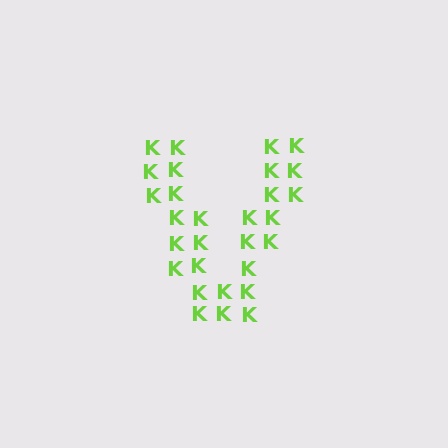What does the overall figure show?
The overall figure shows the letter V.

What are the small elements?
The small elements are letter K's.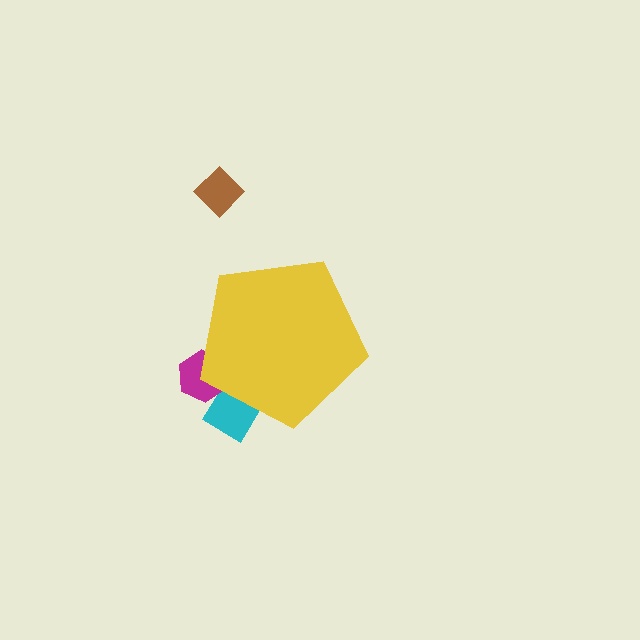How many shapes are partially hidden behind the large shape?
2 shapes are partially hidden.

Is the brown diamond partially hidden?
No, the brown diamond is fully visible.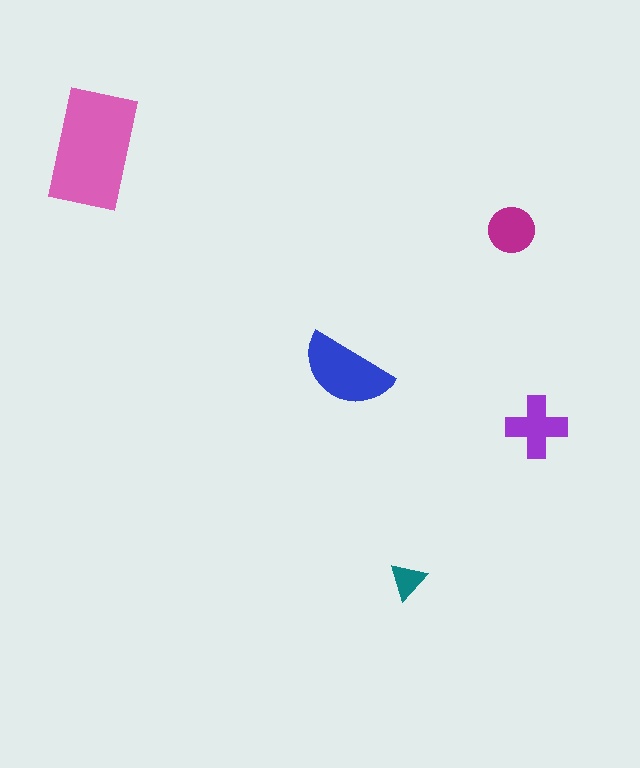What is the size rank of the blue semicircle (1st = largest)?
2nd.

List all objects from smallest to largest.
The teal triangle, the magenta circle, the purple cross, the blue semicircle, the pink rectangle.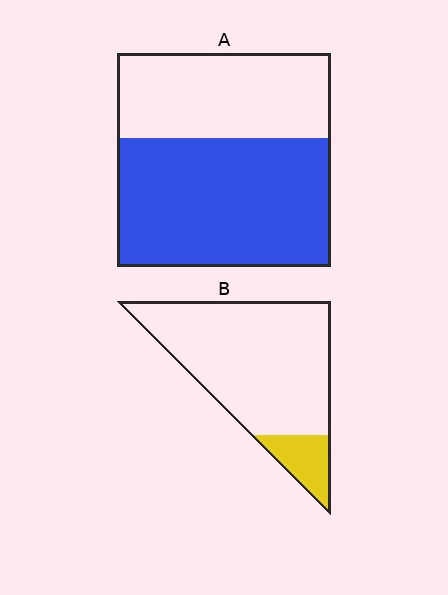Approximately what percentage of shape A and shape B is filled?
A is approximately 60% and B is approximately 15%.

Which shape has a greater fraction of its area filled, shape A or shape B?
Shape A.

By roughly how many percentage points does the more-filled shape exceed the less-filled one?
By roughly 45 percentage points (A over B).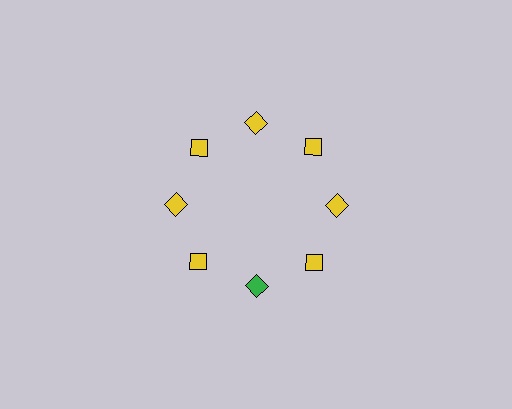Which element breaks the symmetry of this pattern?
The green diamond at roughly the 6 o'clock position breaks the symmetry. All other shapes are yellow diamonds.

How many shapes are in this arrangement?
There are 8 shapes arranged in a ring pattern.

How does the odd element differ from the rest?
It has a different color: green instead of yellow.